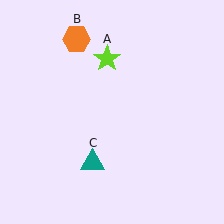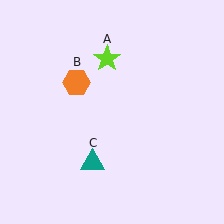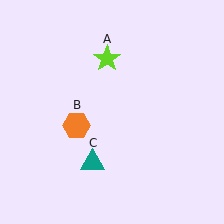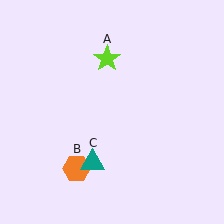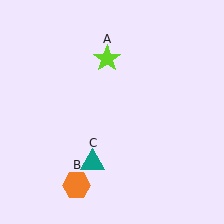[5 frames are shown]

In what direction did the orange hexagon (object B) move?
The orange hexagon (object B) moved down.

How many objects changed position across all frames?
1 object changed position: orange hexagon (object B).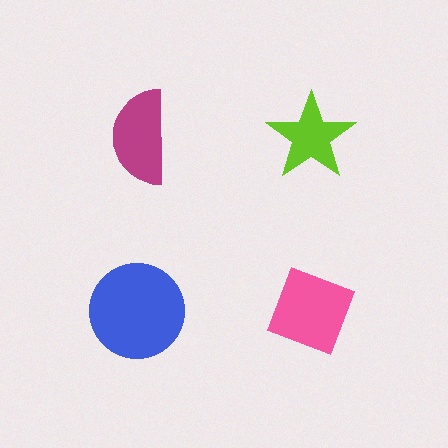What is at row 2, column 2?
A pink diamond.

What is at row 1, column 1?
A magenta semicircle.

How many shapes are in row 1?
2 shapes.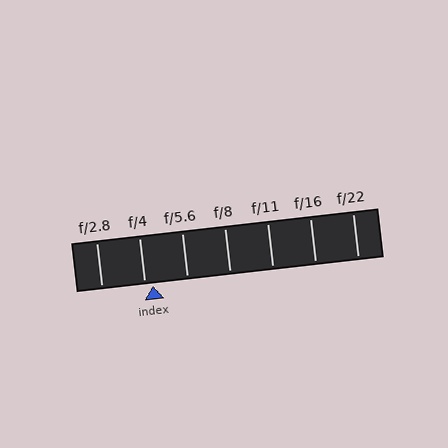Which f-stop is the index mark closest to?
The index mark is closest to f/4.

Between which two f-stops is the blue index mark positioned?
The index mark is between f/4 and f/5.6.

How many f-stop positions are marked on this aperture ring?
There are 7 f-stop positions marked.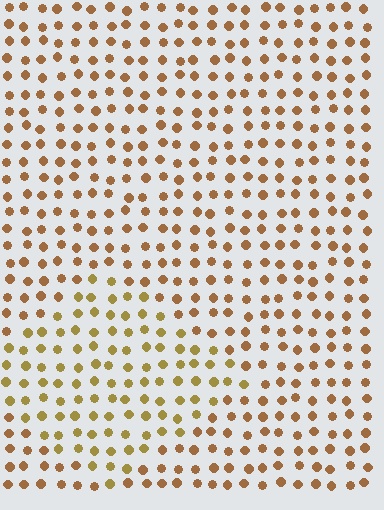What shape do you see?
I see a diamond.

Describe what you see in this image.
The image is filled with small brown elements in a uniform arrangement. A diamond-shaped region is visible where the elements are tinted to a slightly different hue, forming a subtle color boundary.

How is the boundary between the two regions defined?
The boundary is defined purely by a slight shift in hue (about 23 degrees). Spacing, size, and orientation are identical on both sides.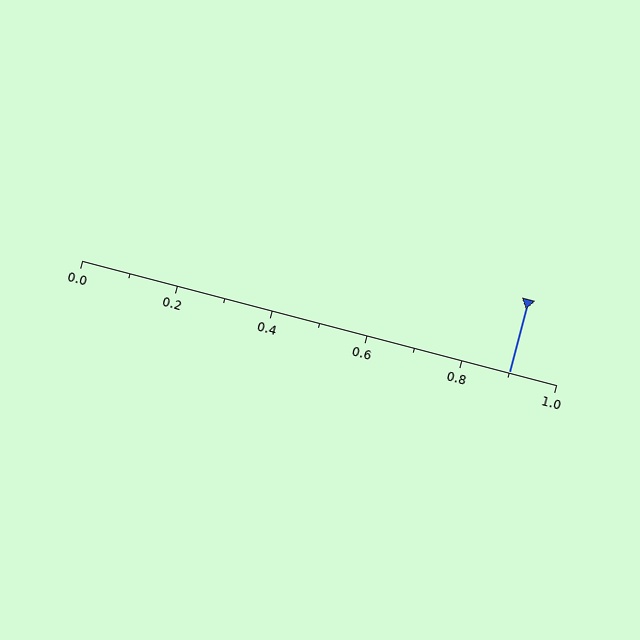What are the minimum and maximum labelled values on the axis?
The axis runs from 0.0 to 1.0.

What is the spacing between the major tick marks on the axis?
The major ticks are spaced 0.2 apart.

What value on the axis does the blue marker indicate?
The marker indicates approximately 0.9.